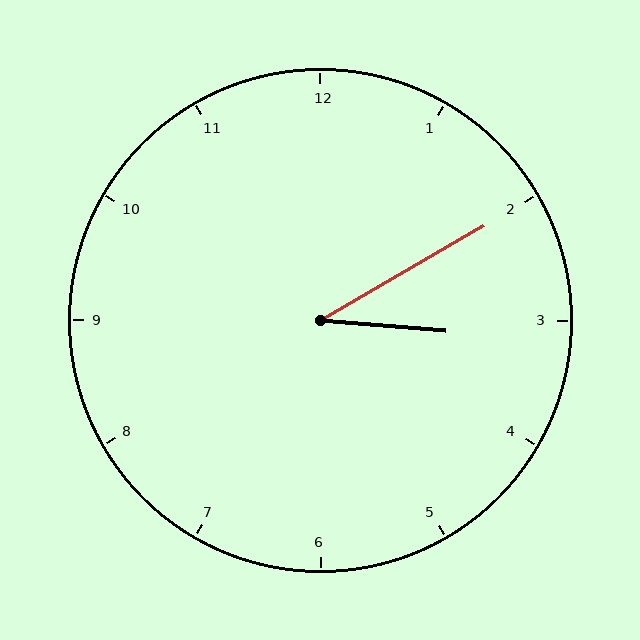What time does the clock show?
3:10.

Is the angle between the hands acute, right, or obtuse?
It is acute.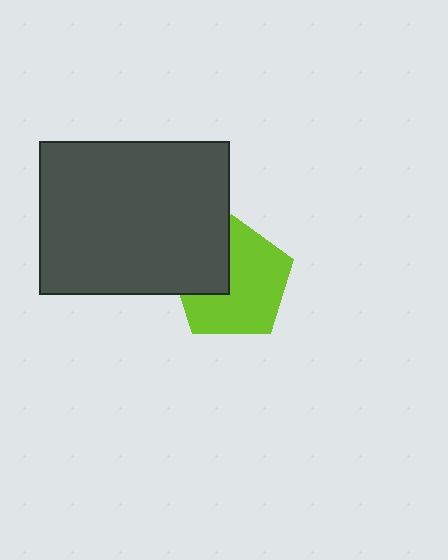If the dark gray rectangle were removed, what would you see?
You would see the complete lime pentagon.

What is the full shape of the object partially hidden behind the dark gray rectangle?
The partially hidden object is a lime pentagon.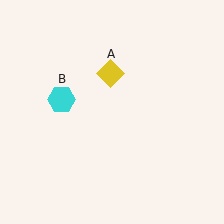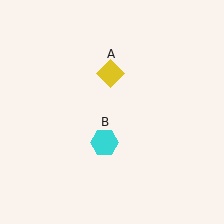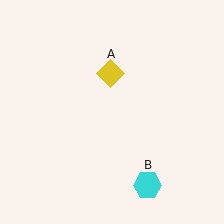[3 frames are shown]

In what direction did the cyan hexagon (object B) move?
The cyan hexagon (object B) moved down and to the right.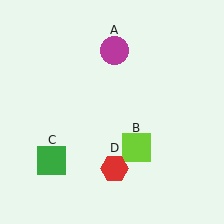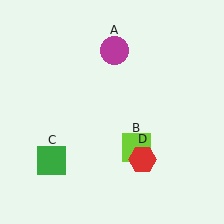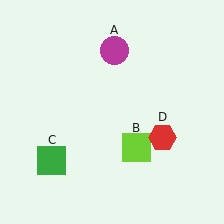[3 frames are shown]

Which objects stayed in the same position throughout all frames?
Magenta circle (object A) and lime square (object B) and green square (object C) remained stationary.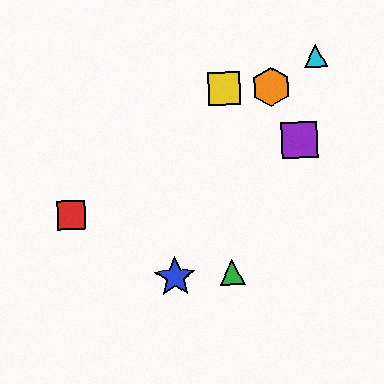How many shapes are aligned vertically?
2 shapes (the green triangle, the yellow square) are aligned vertically.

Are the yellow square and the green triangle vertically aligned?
Yes, both are at x≈225.